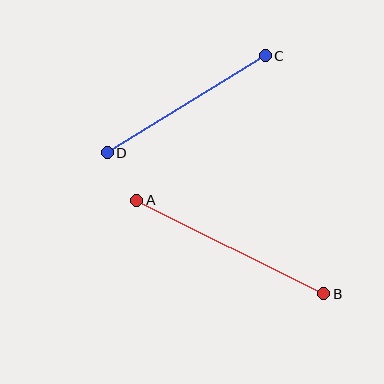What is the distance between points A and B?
The distance is approximately 209 pixels.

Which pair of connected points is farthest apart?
Points A and B are farthest apart.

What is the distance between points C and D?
The distance is approximately 186 pixels.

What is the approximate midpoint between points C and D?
The midpoint is at approximately (186, 104) pixels.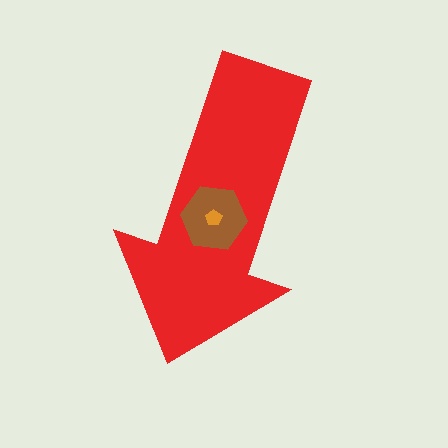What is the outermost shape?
The red arrow.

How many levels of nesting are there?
3.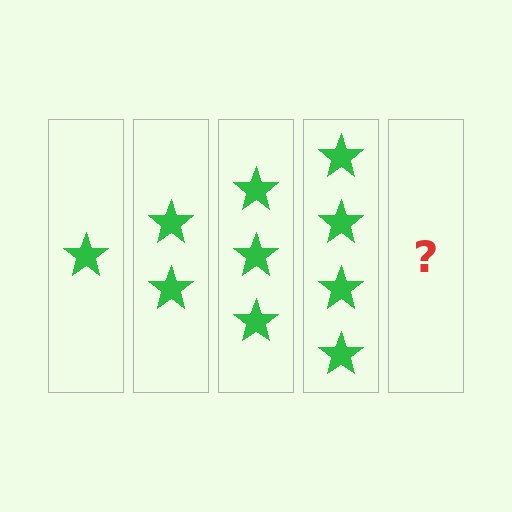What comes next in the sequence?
The next element should be 5 stars.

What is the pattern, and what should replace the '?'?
The pattern is that each step adds one more star. The '?' should be 5 stars.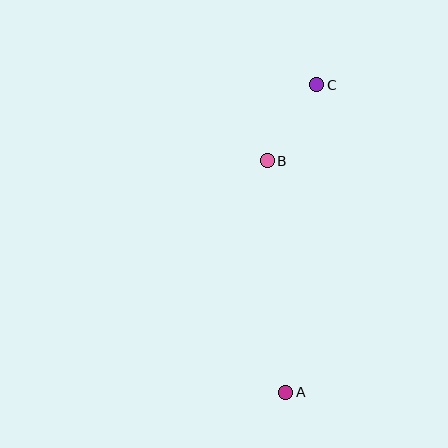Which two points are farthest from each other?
Points A and C are farthest from each other.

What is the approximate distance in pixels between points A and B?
The distance between A and B is approximately 233 pixels.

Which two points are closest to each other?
Points B and C are closest to each other.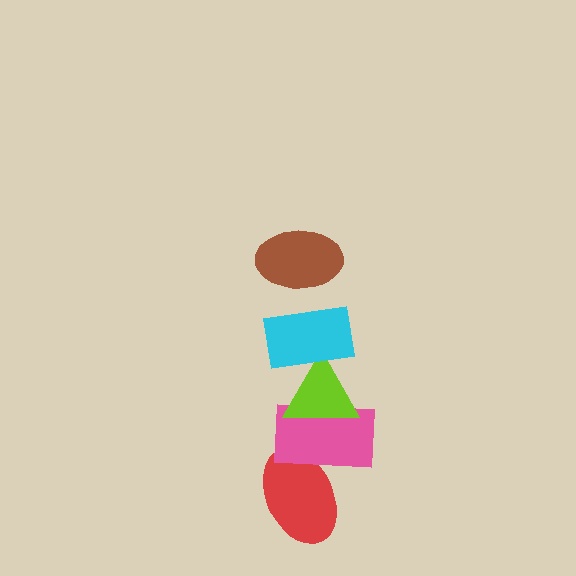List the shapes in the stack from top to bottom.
From top to bottom: the brown ellipse, the cyan rectangle, the lime triangle, the pink rectangle, the red ellipse.